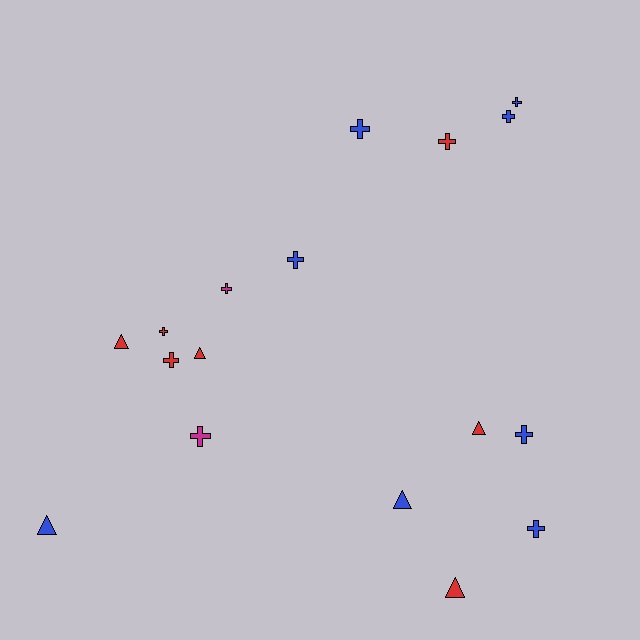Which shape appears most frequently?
Cross, with 11 objects.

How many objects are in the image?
There are 17 objects.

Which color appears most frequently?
Blue, with 8 objects.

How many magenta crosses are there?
There are 2 magenta crosses.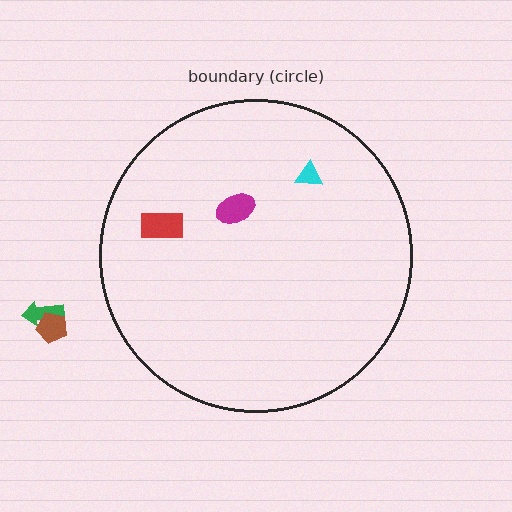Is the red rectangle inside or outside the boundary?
Inside.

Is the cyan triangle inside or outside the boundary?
Inside.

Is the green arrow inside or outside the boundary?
Outside.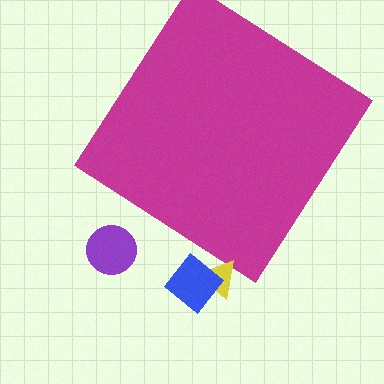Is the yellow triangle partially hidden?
No, the yellow triangle is fully visible.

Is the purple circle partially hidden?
No, the purple circle is fully visible.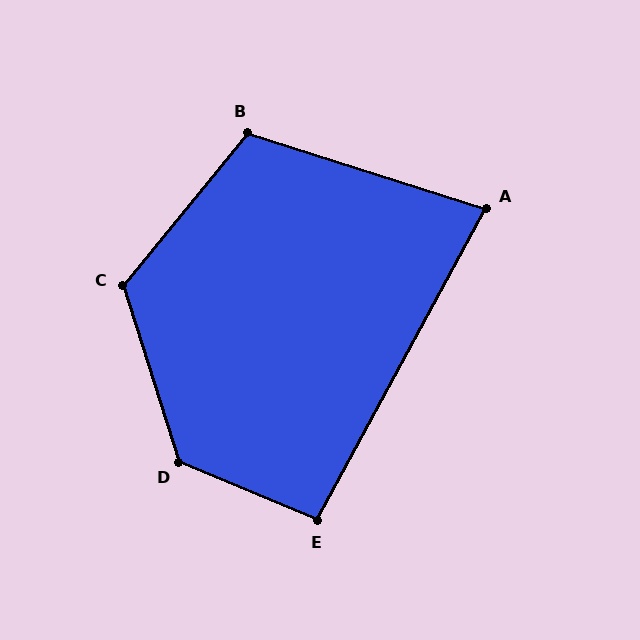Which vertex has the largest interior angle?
D, at approximately 130 degrees.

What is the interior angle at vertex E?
Approximately 96 degrees (obtuse).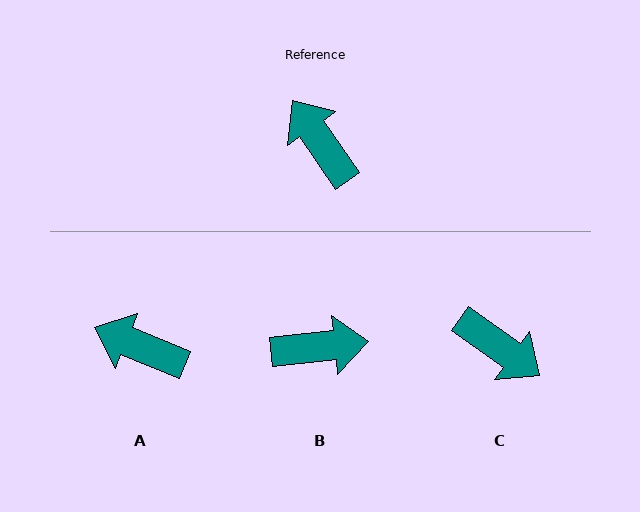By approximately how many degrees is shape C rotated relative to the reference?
Approximately 160 degrees clockwise.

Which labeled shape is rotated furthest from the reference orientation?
C, about 160 degrees away.